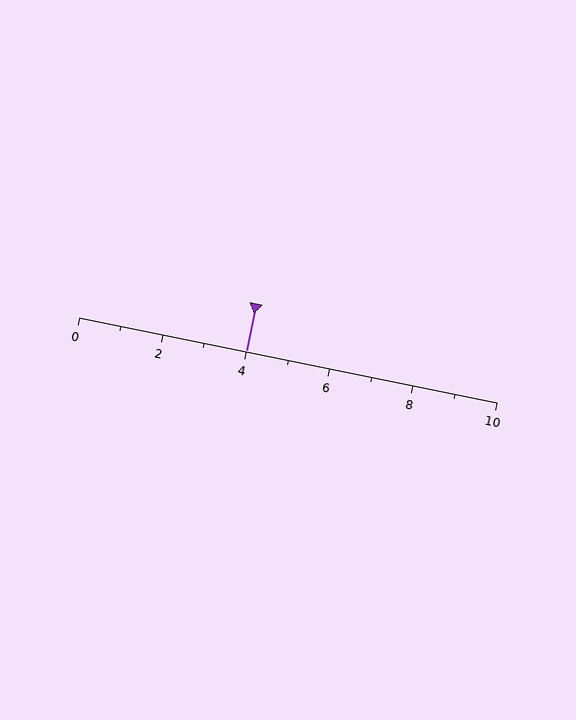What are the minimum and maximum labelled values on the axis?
The axis runs from 0 to 10.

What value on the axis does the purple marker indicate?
The marker indicates approximately 4.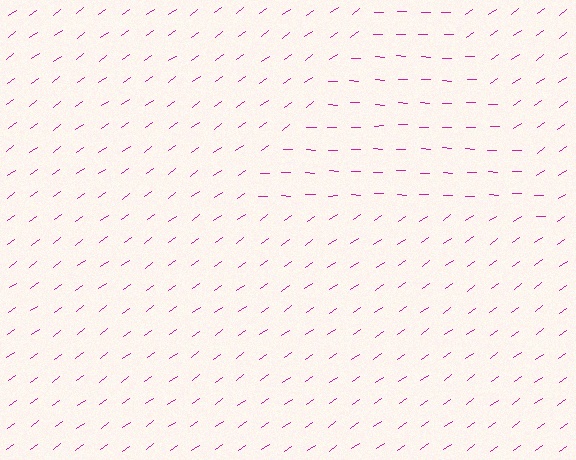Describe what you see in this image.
The image is filled with small magenta line segments. A triangle region in the image has lines oriented differently from the surrounding lines, creating a visible texture boundary.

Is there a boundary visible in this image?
Yes, there is a texture boundary formed by a change in line orientation.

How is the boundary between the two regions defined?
The boundary is defined purely by a change in line orientation (approximately 37 degrees difference). All lines are the same color and thickness.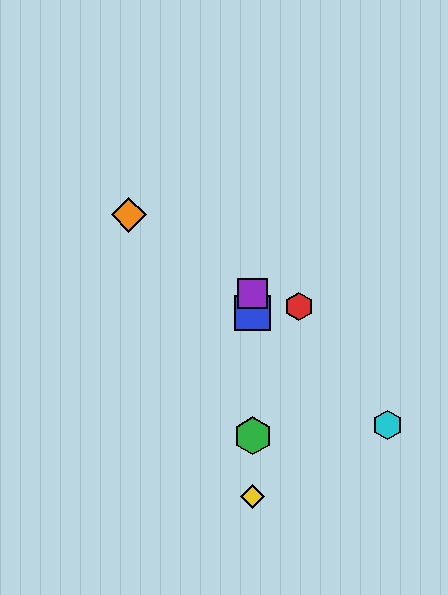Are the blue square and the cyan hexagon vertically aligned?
No, the blue square is at x≈253 and the cyan hexagon is at x≈387.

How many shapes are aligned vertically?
4 shapes (the blue square, the green hexagon, the yellow diamond, the purple square) are aligned vertically.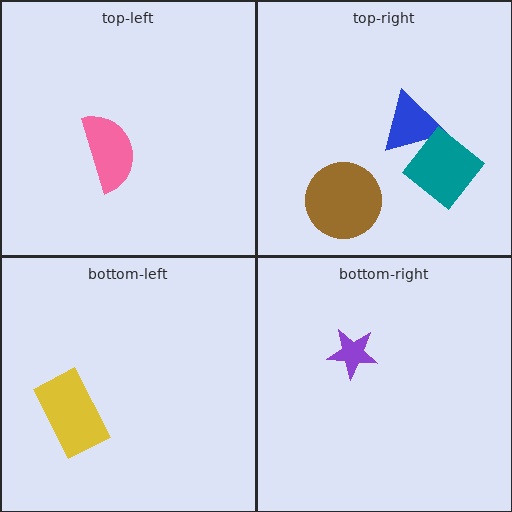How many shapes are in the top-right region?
3.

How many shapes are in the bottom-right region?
1.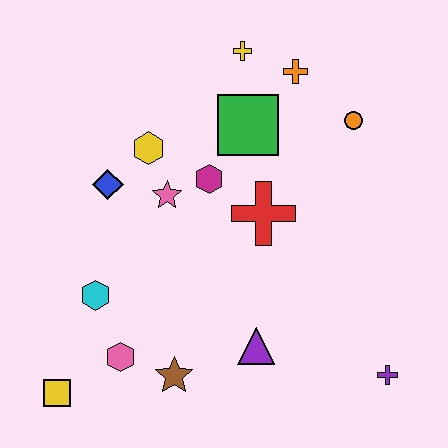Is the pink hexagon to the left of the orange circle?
Yes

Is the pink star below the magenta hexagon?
Yes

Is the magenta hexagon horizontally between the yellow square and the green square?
Yes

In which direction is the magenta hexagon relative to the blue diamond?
The magenta hexagon is to the right of the blue diamond.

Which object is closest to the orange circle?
The orange cross is closest to the orange circle.